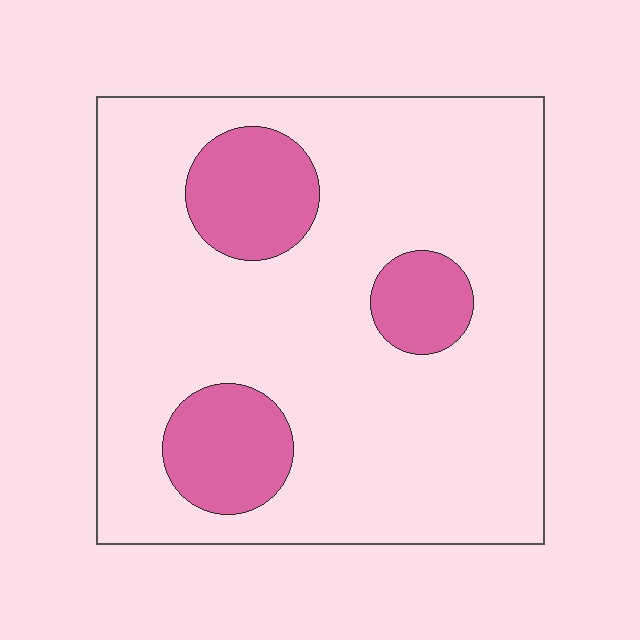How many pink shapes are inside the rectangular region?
3.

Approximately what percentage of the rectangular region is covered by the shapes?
Approximately 20%.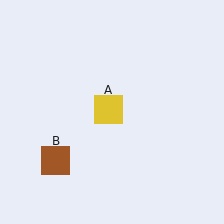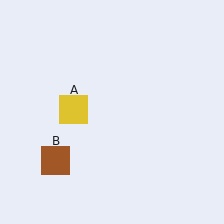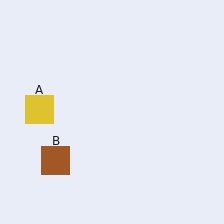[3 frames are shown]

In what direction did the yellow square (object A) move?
The yellow square (object A) moved left.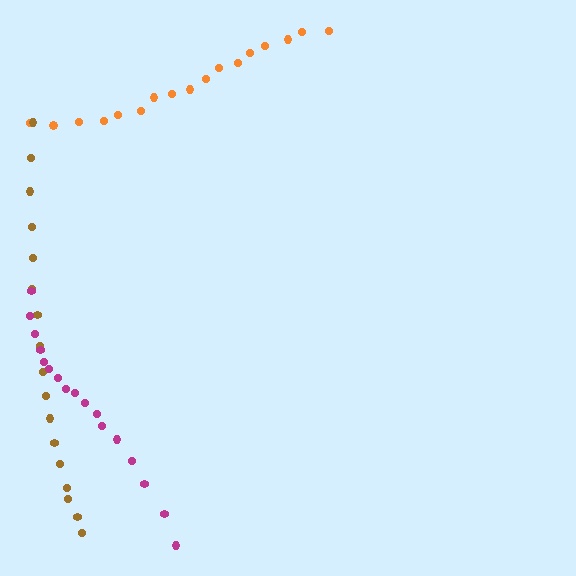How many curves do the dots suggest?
There are 3 distinct paths.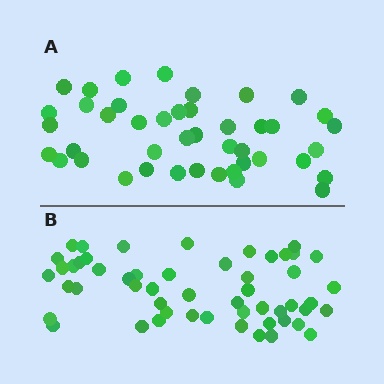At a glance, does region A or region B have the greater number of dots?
Region B (the bottom region) has more dots.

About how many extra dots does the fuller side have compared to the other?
Region B has roughly 10 or so more dots than region A.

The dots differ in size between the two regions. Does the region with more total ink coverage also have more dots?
No. Region A has more total ink coverage because its dots are larger, but region B actually contains more individual dots. Total area can be misleading — the number of items is what matters here.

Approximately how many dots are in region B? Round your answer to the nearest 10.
About 50 dots. (The exact count is 53, which rounds to 50.)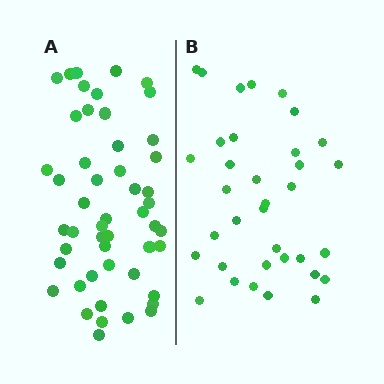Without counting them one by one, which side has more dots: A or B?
Region A (the left region) has more dots.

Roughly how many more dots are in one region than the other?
Region A has approximately 15 more dots than region B.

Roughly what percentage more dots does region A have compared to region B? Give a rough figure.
About 45% more.